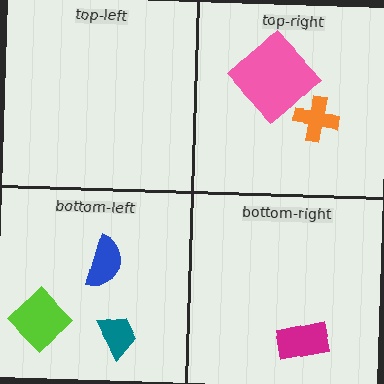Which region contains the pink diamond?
The top-right region.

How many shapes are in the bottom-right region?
1.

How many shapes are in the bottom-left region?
3.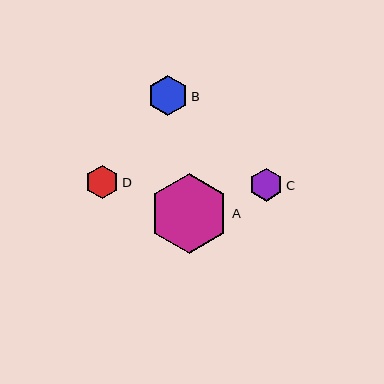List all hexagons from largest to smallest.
From largest to smallest: A, B, D, C.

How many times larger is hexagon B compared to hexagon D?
Hexagon B is approximately 1.2 times the size of hexagon D.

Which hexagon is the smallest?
Hexagon C is the smallest with a size of approximately 33 pixels.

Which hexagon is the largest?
Hexagon A is the largest with a size of approximately 80 pixels.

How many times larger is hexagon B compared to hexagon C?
Hexagon B is approximately 1.2 times the size of hexagon C.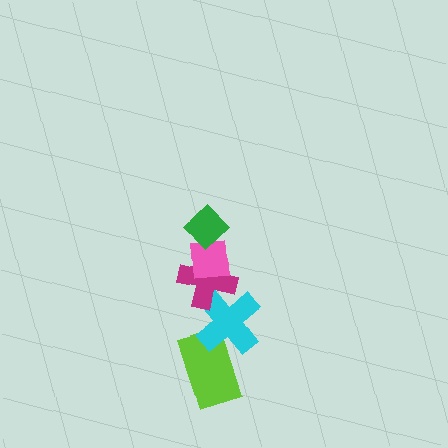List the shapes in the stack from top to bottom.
From top to bottom: the green diamond, the pink square, the magenta cross, the cyan cross, the lime rectangle.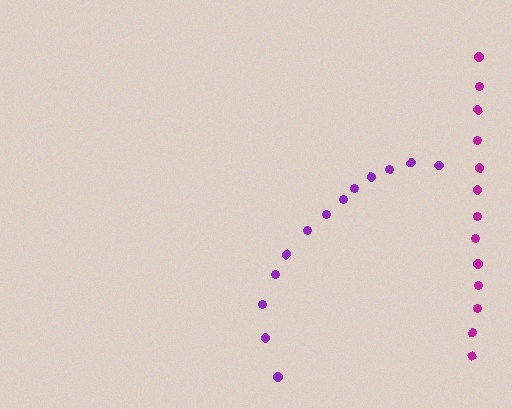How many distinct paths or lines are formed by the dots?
There are 2 distinct paths.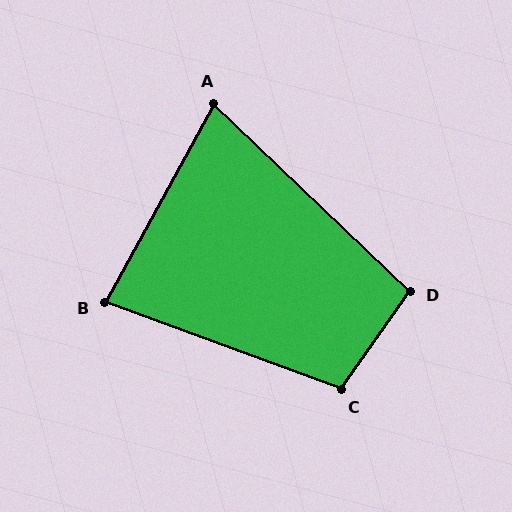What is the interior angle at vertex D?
Approximately 99 degrees (obtuse).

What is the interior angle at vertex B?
Approximately 81 degrees (acute).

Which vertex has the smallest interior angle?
A, at approximately 75 degrees.